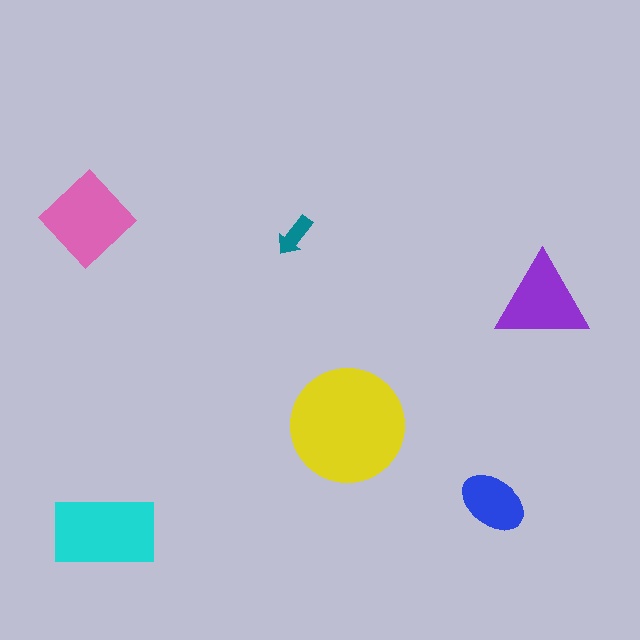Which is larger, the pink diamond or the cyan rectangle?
The cyan rectangle.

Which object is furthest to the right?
The purple triangle is rightmost.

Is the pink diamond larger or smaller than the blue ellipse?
Larger.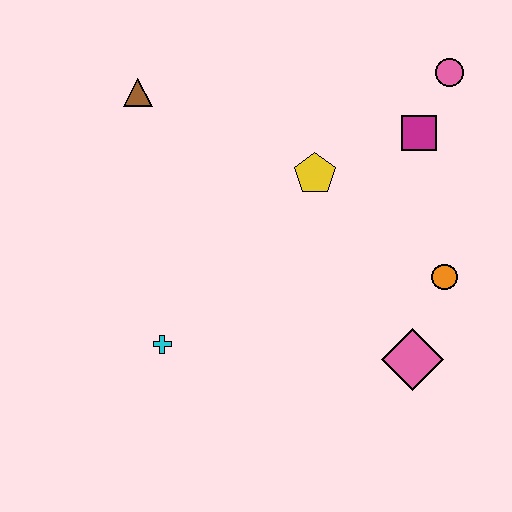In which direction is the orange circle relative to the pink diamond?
The orange circle is above the pink diamond.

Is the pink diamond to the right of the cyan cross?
Yes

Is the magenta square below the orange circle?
No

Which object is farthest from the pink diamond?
The brown triangle is farthest from the pink diamond.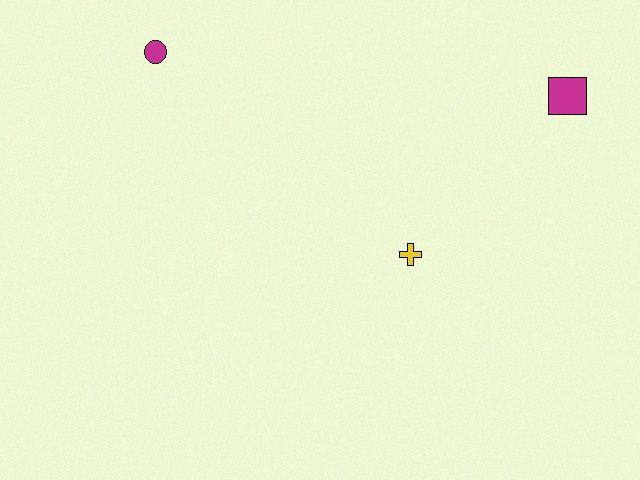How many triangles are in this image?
There are no triangles.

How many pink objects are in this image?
There are no pink objects.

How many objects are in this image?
There are 3 objects.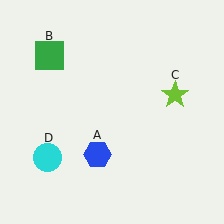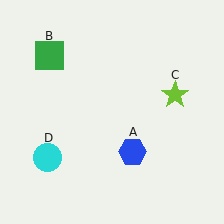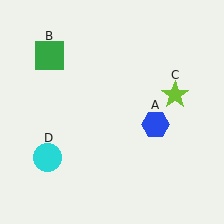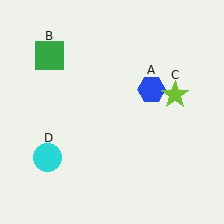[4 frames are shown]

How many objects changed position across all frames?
1 object changed position: blue hexagon (object A).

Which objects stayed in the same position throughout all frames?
Green square (object B) and lime star (object C) and cyan circle (object D) remained stationary.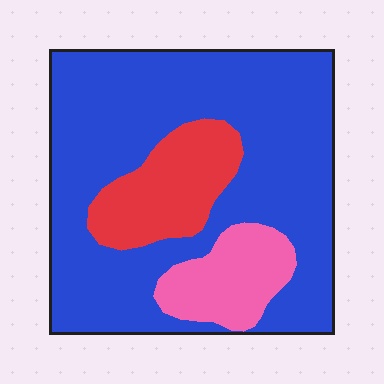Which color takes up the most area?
Blue, at roughly 70%.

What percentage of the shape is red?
Red covers roughly 15% of the shape.